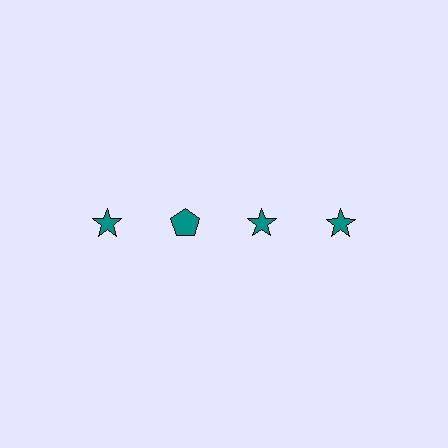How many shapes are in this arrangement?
There are 4 shapes arranged in a grid pattern.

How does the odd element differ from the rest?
It has a different shape: pentagon instead of star.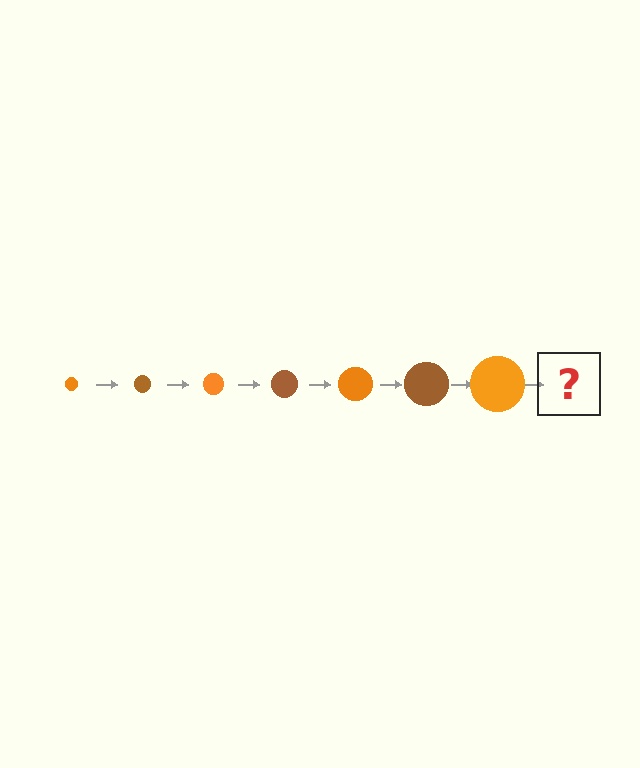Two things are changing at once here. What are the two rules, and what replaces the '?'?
The two rules are that the circle grows larger each step and the color cycles through orange and brown. The '?' should be a brown circle, larger than the previous one.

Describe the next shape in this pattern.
It should be a brown circle, larger than the previous one.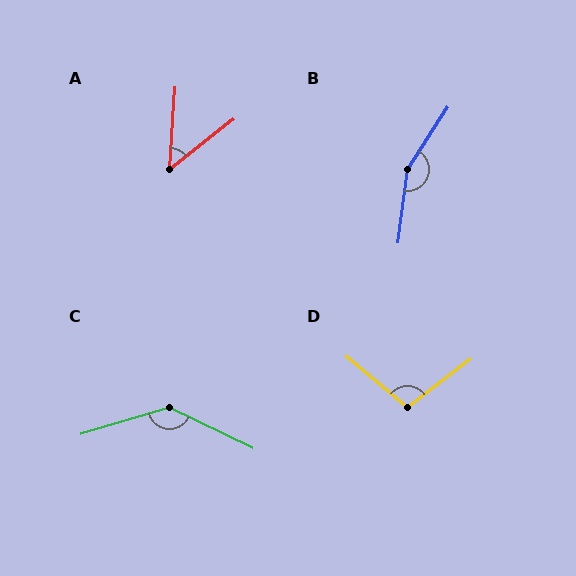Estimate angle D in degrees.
Approximately 103 degrees.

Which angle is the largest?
B, at approximately 154 degrees.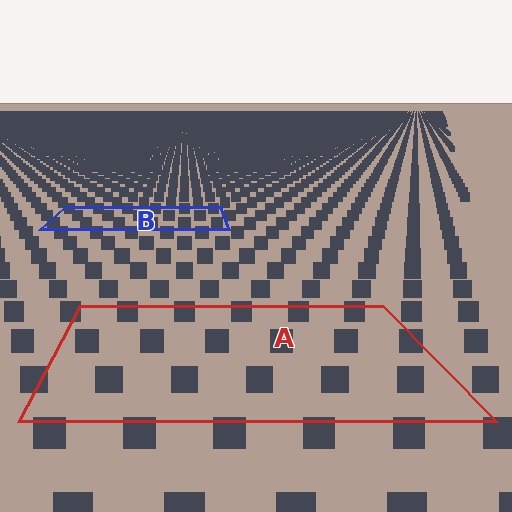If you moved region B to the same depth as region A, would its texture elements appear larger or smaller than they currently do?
They would appear larger. At a closer depth, the same texture elements are projected at a bigger on-screen size.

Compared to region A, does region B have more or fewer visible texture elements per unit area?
Region B has more texture elements per unit area — they are packed more densely because it is farther away.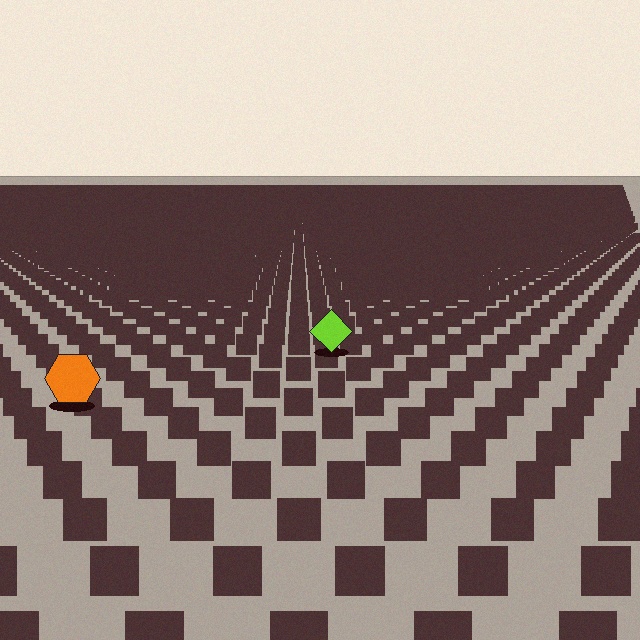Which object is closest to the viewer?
The orange hexagon is closest. The texture marks near it are larger and more spread out.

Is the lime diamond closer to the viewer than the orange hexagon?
No. The orange hexagon is closer — you can tell from the texture gradient: the ground texture is coarser near it.